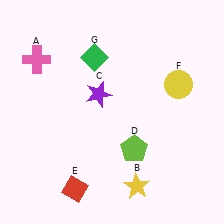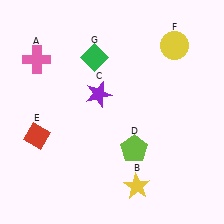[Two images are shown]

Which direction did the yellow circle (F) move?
The yellow circle (F) moved up.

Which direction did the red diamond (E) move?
The red diamond (E) moved up.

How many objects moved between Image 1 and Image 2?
2 objects moved between the two images.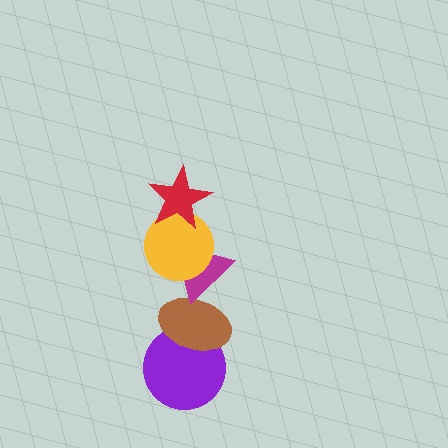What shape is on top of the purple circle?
The brown ellipse is on top of the purple circle.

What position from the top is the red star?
The red star is 1st from the top.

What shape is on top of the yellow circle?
The red star is on top of the yellow circle.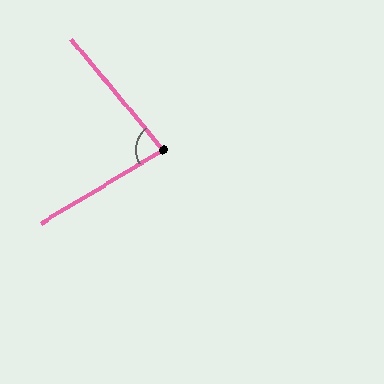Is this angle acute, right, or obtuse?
It is acute.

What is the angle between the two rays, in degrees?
Approximately 81 degrees.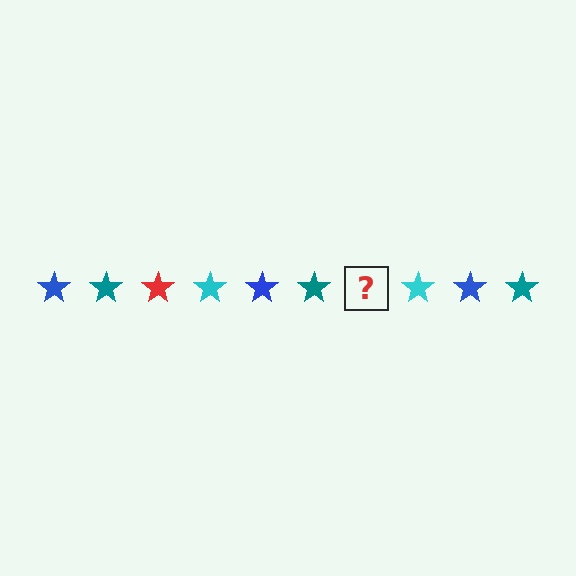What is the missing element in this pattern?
The missing element is a red star.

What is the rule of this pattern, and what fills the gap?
The rule is that the pattern cycles through blue, teal, red, cyan stars. The gap should be filled with a red star.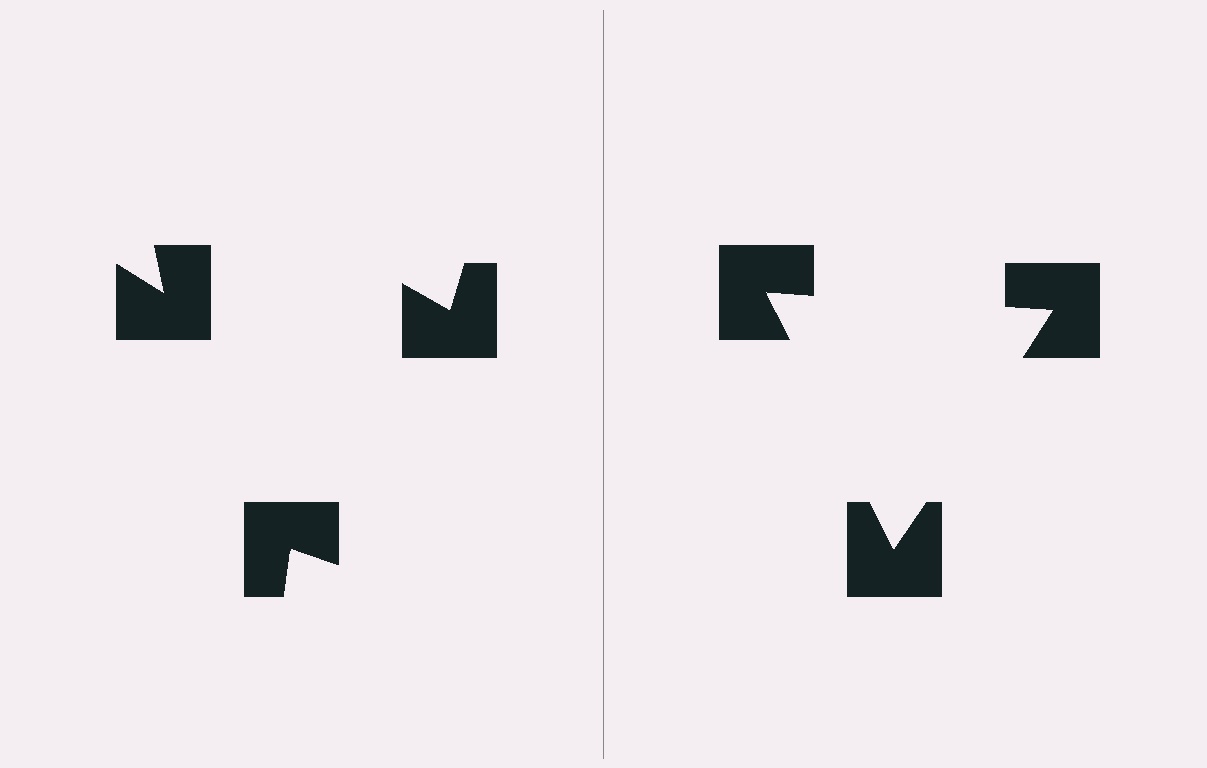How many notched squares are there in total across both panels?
6 — 3 on each side.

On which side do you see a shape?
An illusory triangle appears on the right side. On the left side the wedge cuts are rotated, so no coherent shape forms.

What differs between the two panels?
The notched squares are positioned identically on both sides; only the wedge orientations differ. On the right they align to a triangle; on the left they are misaligned.